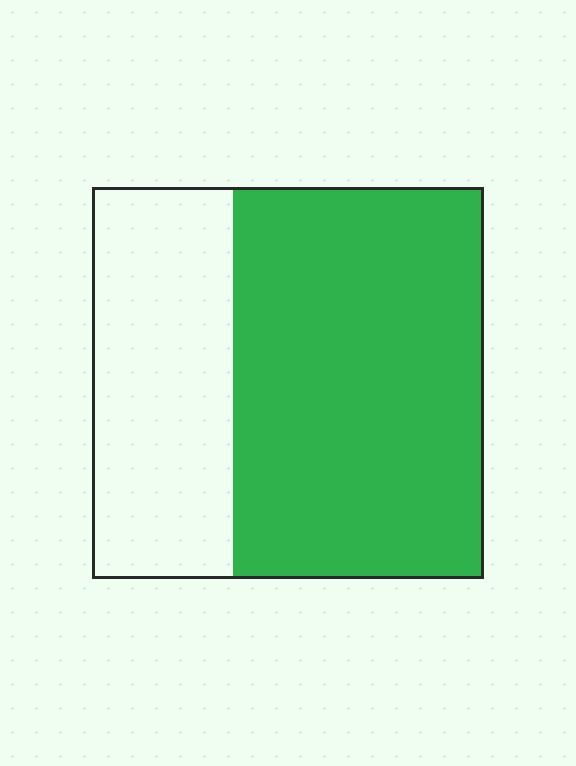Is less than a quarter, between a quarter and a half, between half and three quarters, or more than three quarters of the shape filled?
Between half and three quarters.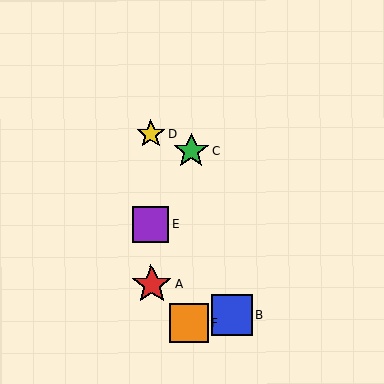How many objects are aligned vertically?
3 objects (A, D, E) are aligned vertically.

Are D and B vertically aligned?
No, D is at x≈150 and B is at x≈232.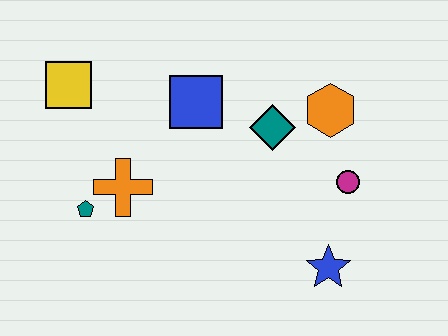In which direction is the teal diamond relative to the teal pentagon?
The teal diamond is to the right of the teal pentagon.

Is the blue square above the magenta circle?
Yes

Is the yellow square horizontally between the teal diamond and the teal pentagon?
No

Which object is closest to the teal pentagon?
The orange cross is closest to the teal pentagon.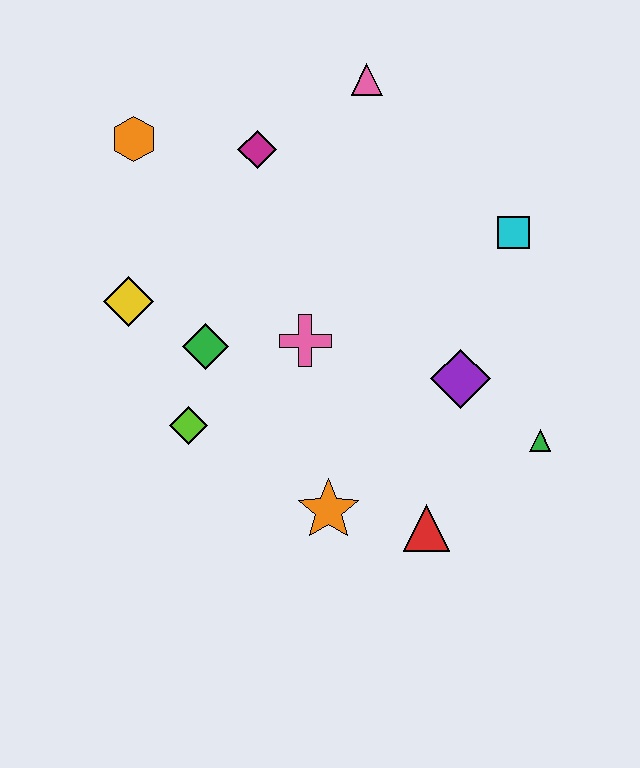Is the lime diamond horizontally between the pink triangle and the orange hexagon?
Yes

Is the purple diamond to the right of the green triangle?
No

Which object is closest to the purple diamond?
The green triangle is closest to the purple diamond.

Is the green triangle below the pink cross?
Yes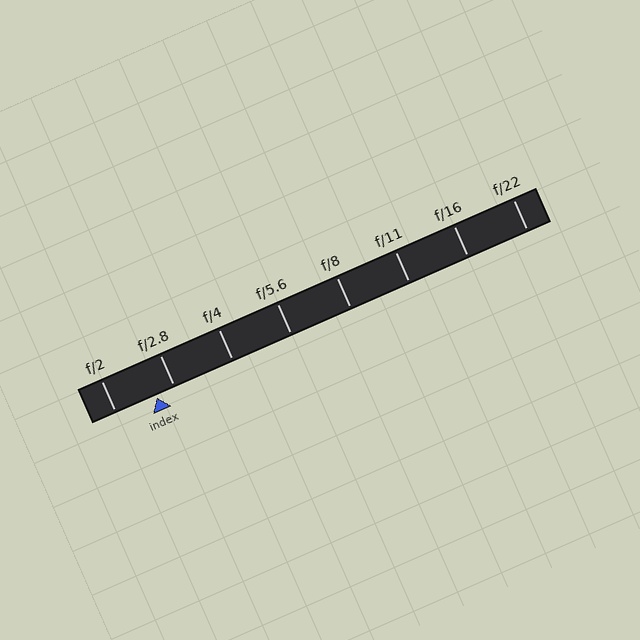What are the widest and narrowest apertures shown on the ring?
The widest aperture shown is f/2 and the narrowest is f/22.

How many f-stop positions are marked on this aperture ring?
There are 8 f-stop positions marked.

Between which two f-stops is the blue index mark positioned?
The index mark is between f/2 and f/2.8.